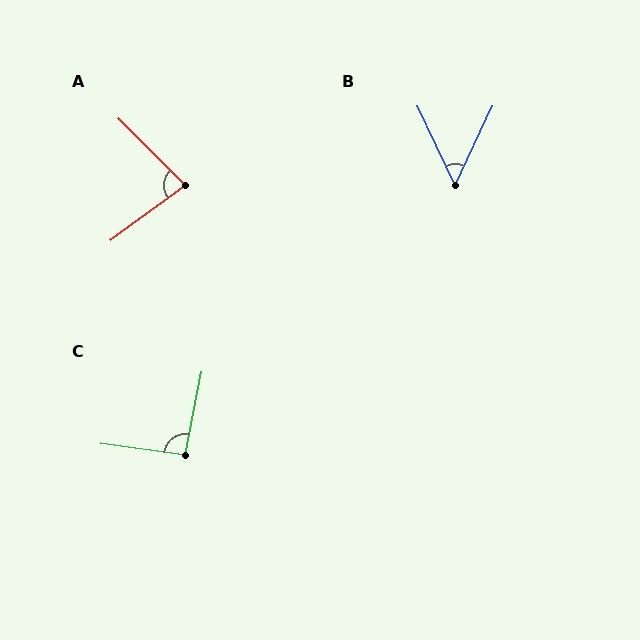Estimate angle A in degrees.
Approximately 81 degrees.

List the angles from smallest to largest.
B (50°), A (81°), C (94°).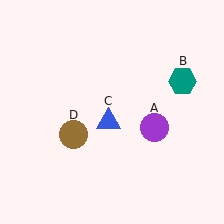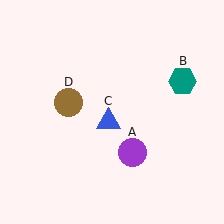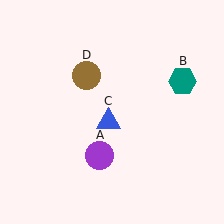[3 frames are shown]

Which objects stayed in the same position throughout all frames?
Teal hexagon (object B) and blue triangle (object C) remained stationary.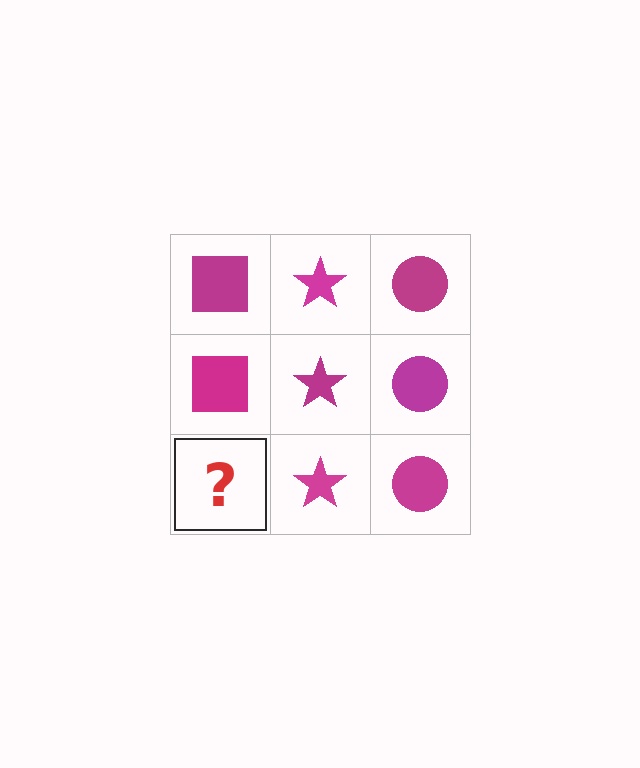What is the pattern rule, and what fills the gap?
The rule is that each column has a consistent shape. The gap should be filled with a magenta square.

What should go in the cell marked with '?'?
The missing cell should contain a magenta square.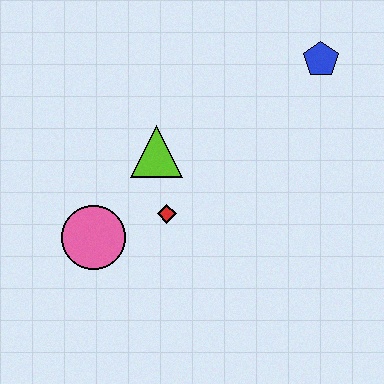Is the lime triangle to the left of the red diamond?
Yes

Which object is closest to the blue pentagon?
The lime triangle is closest to the blue pentagon.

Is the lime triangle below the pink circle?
No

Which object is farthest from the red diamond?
The blue pentagon is farthest from the red diamond.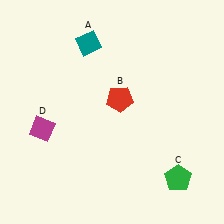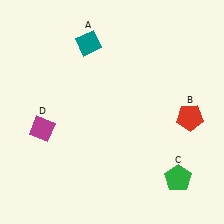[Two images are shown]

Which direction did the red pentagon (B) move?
The red pentagon (B) moved right.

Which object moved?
The red pentagon (B) moved right.